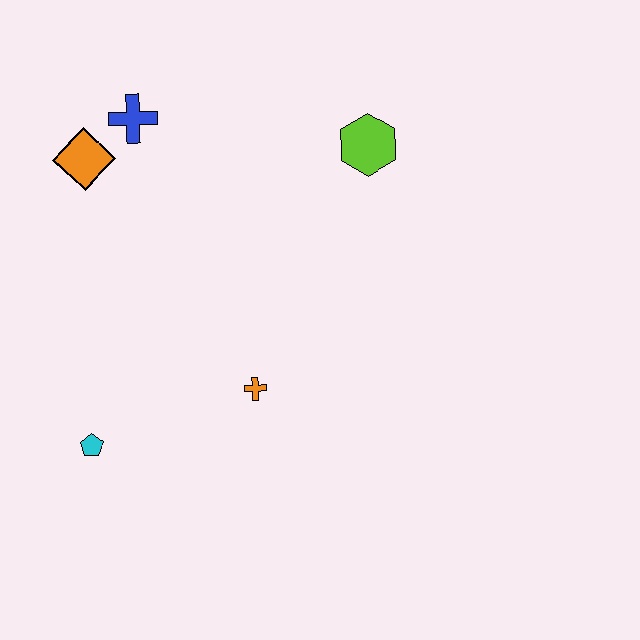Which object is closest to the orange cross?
The cyan pentagon is closest to the orange cross.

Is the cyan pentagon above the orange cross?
No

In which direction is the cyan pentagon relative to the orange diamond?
The cyan pentagon is below the orange diamond.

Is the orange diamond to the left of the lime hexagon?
Yes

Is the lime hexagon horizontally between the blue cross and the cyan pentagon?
No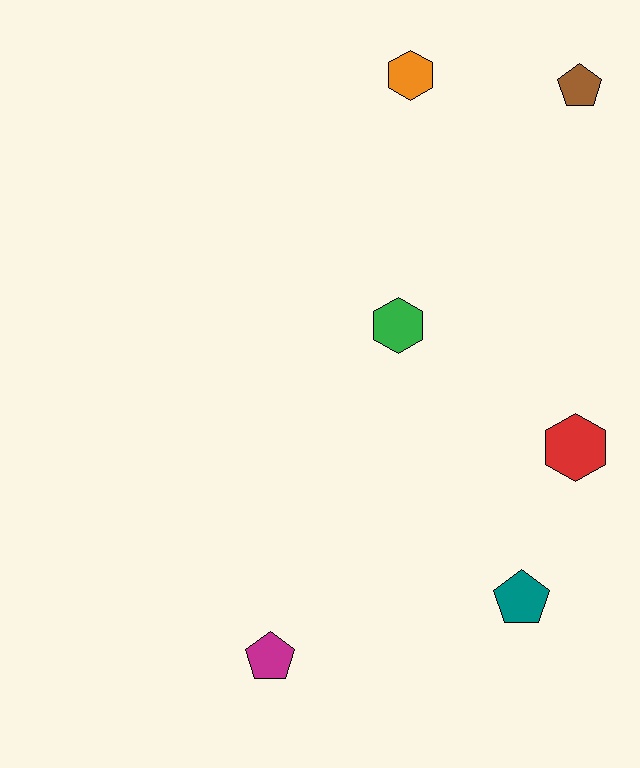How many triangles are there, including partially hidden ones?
There are no triangles.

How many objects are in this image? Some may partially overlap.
There are 6 objects.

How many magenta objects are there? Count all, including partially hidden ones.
There is 1 magenta object.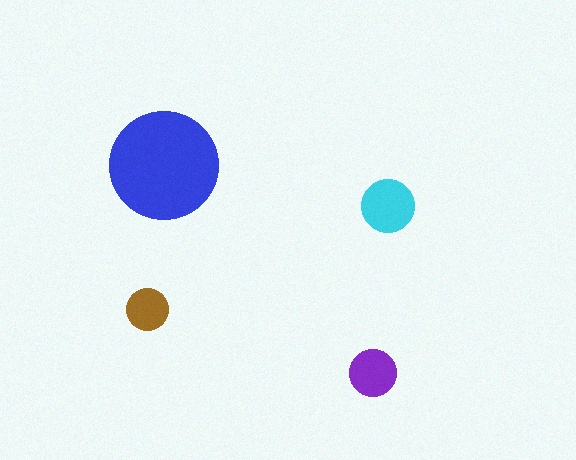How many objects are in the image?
There are 4 objects in the image.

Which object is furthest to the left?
The brown circle is leftmost.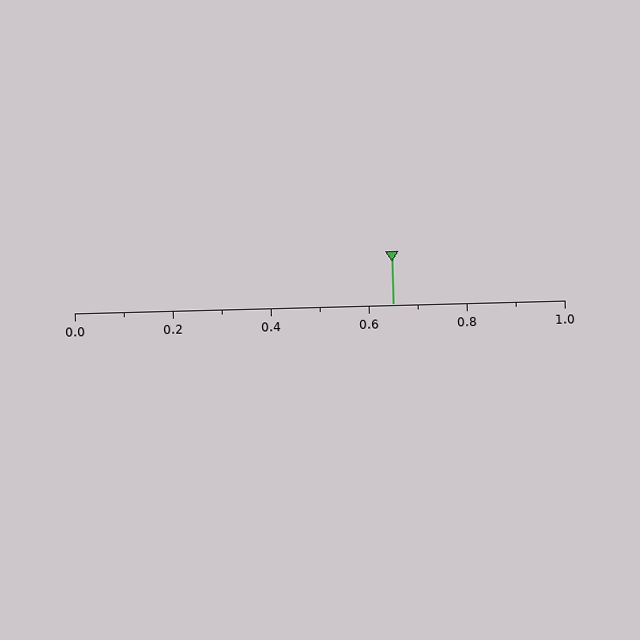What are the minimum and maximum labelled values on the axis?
The axis runs from 0.0 to 1.0.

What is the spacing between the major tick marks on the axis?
The major ticks are spaced 0.2 apart.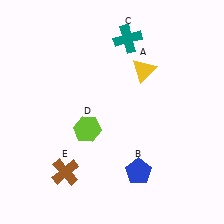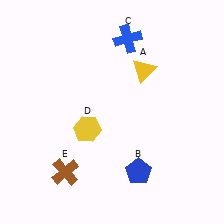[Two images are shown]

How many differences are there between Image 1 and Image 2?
There are 2 differences between the two images.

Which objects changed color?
C changed from teal to blue. D changed from lime to yellow.